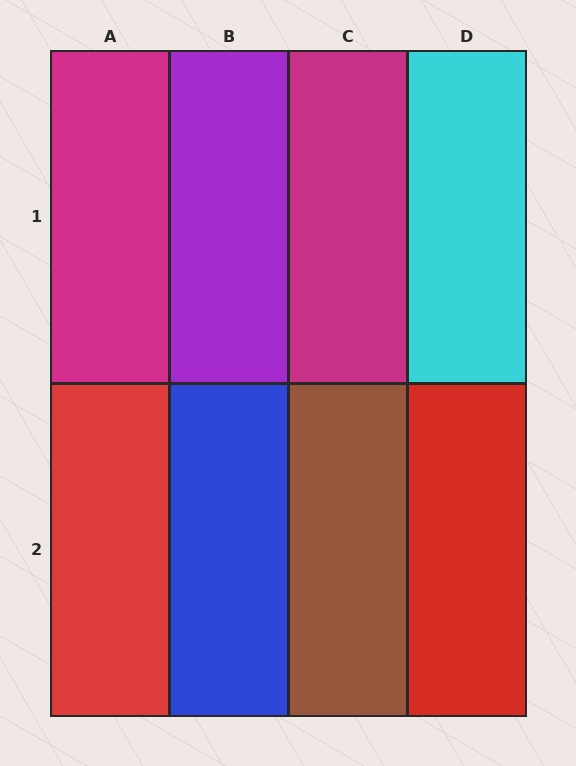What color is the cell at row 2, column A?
Red.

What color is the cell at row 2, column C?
Brown.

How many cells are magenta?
2 cells are magenta.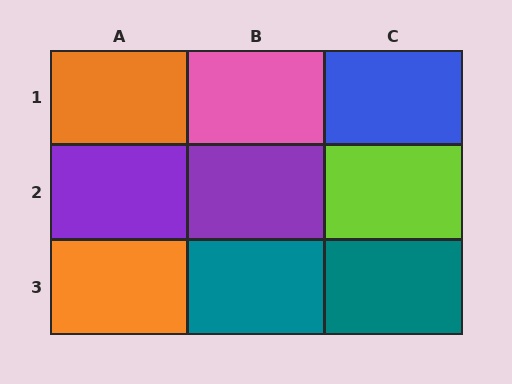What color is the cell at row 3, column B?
Teal.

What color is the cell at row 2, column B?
Purple.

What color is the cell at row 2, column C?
Lime.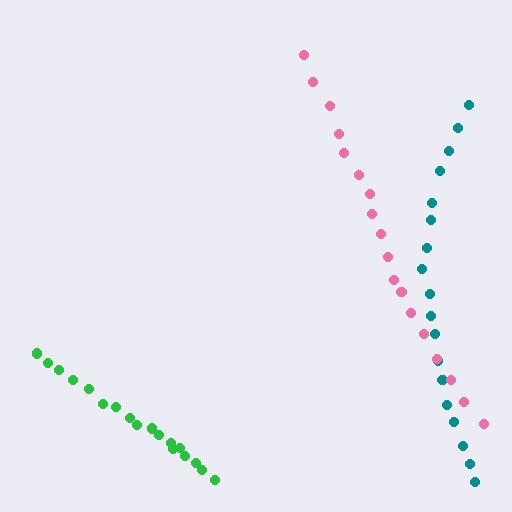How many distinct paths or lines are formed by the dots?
There are 3 distinct paths.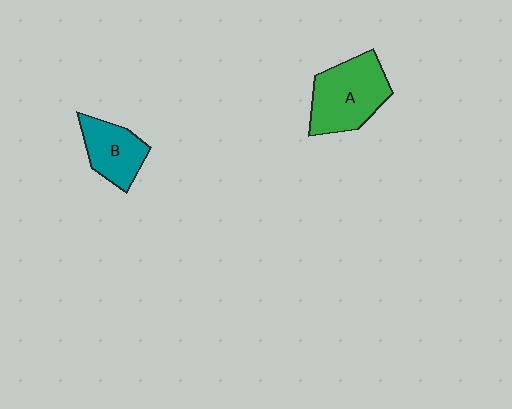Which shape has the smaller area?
Shape B (teal).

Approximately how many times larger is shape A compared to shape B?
Approximately 1.5 times.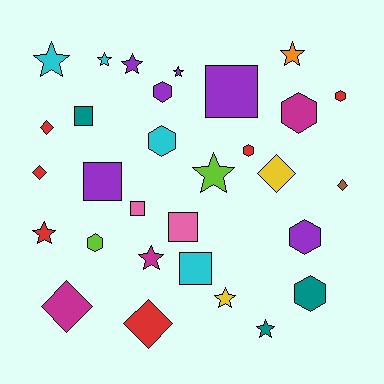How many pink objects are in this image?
There are 2 pink objects.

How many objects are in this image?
There are 30 objects.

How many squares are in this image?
There are 6 squares.